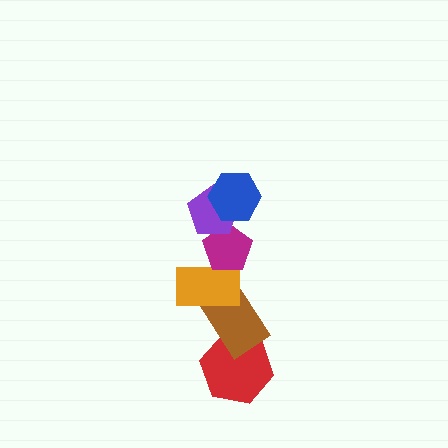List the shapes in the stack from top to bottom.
From top to bottom: the blue hexagon, the purple pentagon, the magenta pentagon, the orange rectangle, the brown rectangle, the red hexagon.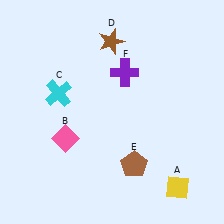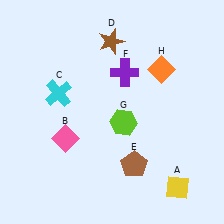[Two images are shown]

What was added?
A lime hexagon (G), an orange diamond (H) were added in Image 2.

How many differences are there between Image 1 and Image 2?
There are 2 differences between the two images.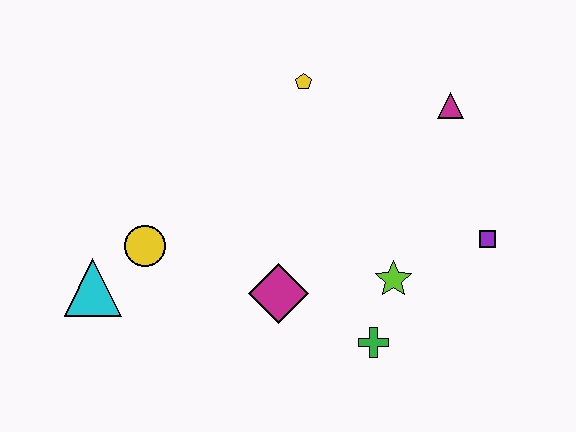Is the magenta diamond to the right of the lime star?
No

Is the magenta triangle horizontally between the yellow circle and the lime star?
No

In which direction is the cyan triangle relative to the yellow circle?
The cyan triangle is to the left of the yellow circle.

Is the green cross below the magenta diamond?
Yes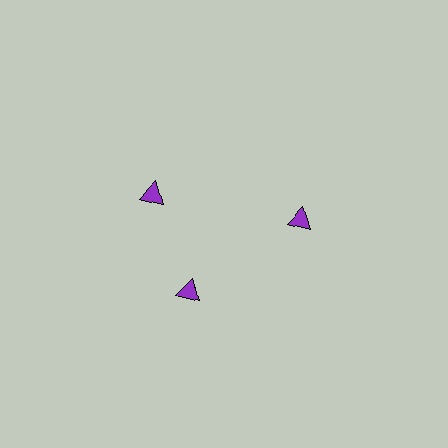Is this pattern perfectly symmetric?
No. The 3 purple triangles are arranged in a ring, but one element near the 11 o'clock position is rotated out of alignment along the ring, breaking the 3-fold rotational symmetry.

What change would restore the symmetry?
The symmetry would be restored by rotating it back into even spacing with its neighbors so that all 3 triangles sit at equal angles and equal distance from the center.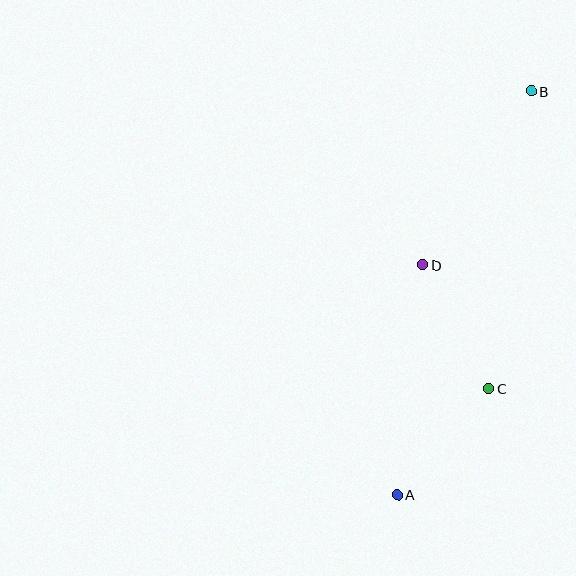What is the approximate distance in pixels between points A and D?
The distance between A and D is approximately 231 pixels.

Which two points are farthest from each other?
Points A and B are farthest from each other.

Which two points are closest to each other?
Points C and D are closest to each other.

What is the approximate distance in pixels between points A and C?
The distance between A and C is approximately 140 pixels.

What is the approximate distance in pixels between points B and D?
The distance between B and D is approximately 205 pixels.